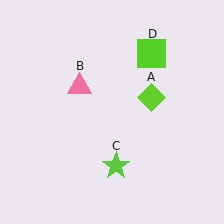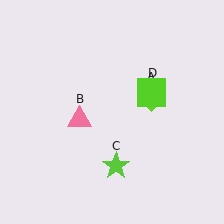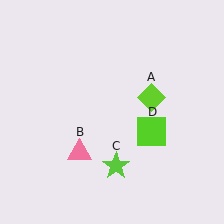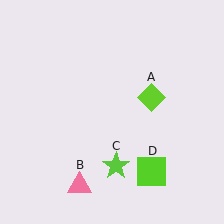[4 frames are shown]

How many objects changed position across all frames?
2 objects changed position: pink triangle (object B), lime square (object D).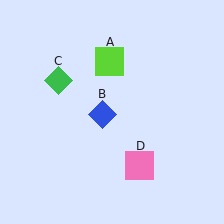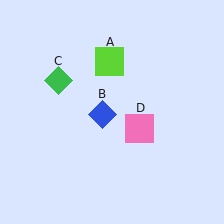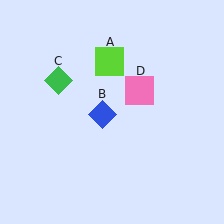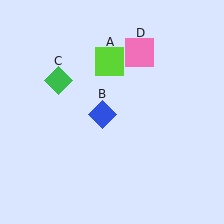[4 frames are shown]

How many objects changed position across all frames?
1 object changed position: pink square (object D).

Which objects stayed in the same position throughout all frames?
Lime square (object A) and blue diamond (object B) and green diamond (object C) remained stationary.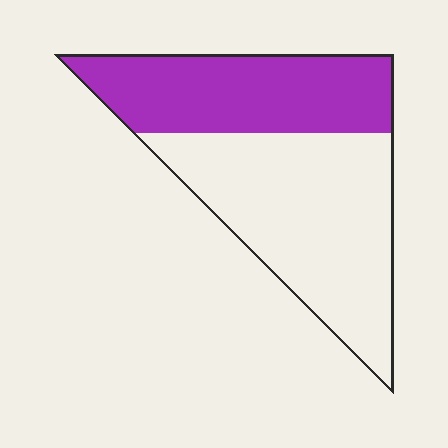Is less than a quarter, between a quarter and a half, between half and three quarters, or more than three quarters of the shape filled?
Between a quarter and a half.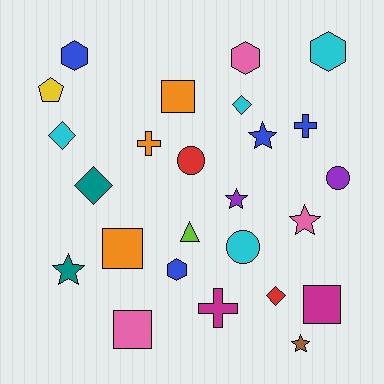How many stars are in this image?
There are 5 stars.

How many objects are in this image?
There are 25 objects.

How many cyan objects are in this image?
There are 4 cyan objects.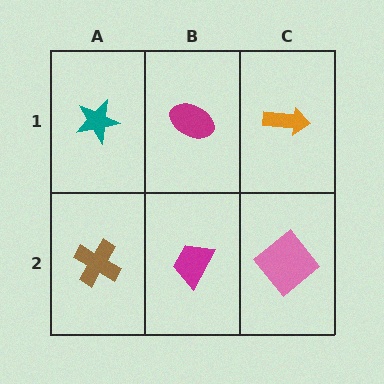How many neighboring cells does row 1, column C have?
2.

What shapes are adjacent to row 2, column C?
An orange arrow (row 1, column C), a magenta trapezoid (row 2, column B).